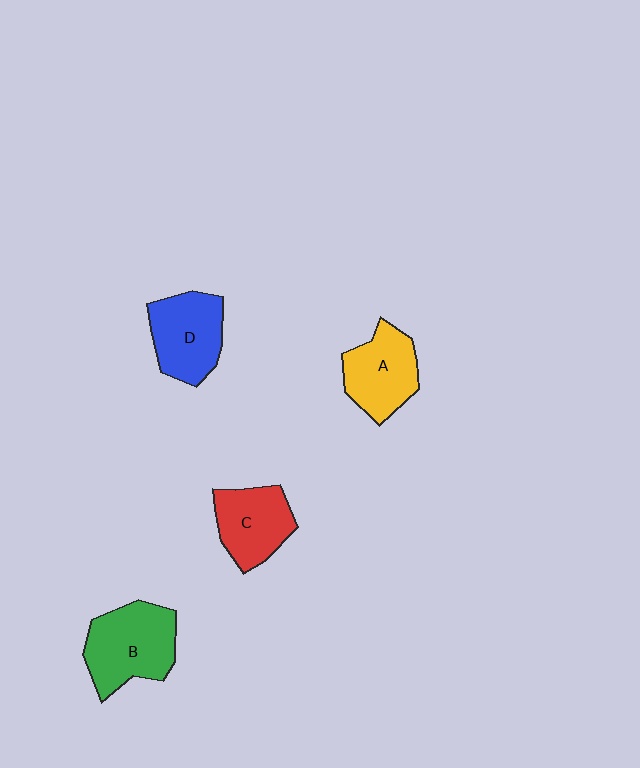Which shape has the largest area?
Shape B (green).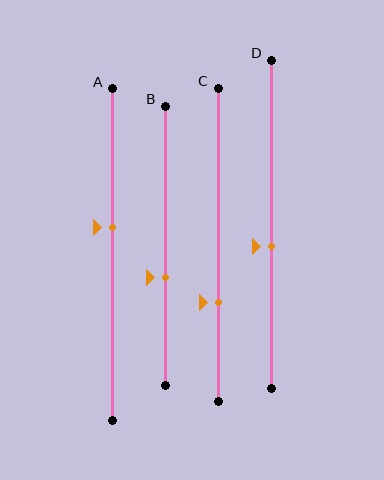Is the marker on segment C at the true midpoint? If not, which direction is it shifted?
No, the marker on segment C is shifted downward by about 19% of the segment length.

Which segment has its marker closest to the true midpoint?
Segment D has its marker closest to the true midpoint.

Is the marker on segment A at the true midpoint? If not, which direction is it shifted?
No, the marker on segment A is shifted upward by about 8% of the segment length.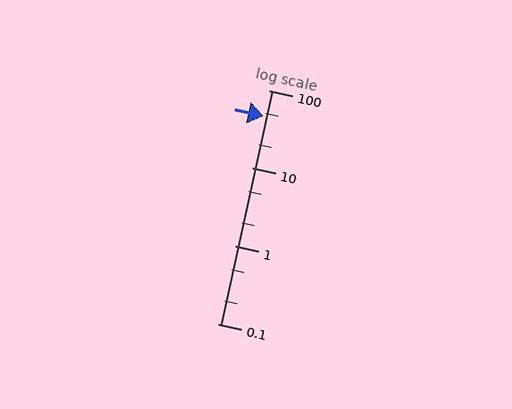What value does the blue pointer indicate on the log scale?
The pointer indicates approximately 46.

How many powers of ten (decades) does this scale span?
The scale spans 3 decades, from 0.1 to 100.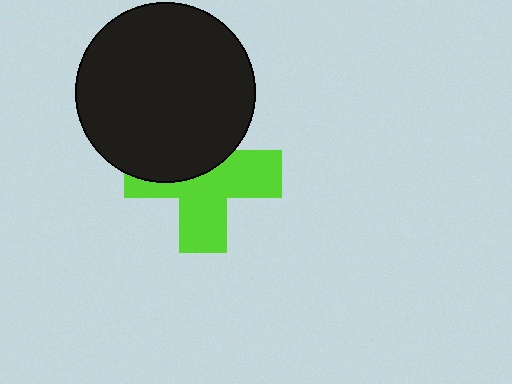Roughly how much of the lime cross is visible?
About half of it is visible (roughly 57%).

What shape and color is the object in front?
The object in front is a black circle.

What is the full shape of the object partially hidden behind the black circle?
The partially hidden object is a lime cross.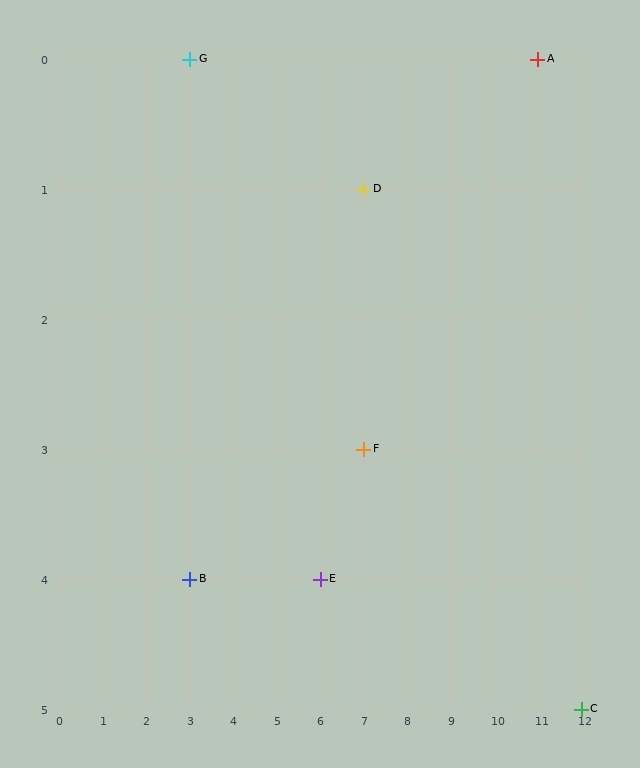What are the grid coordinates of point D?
Point D is at grid coordinates (7, 1).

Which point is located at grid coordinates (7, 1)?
Point D is at (7, 1).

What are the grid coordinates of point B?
Point B is at grid coordinates (3, 4).